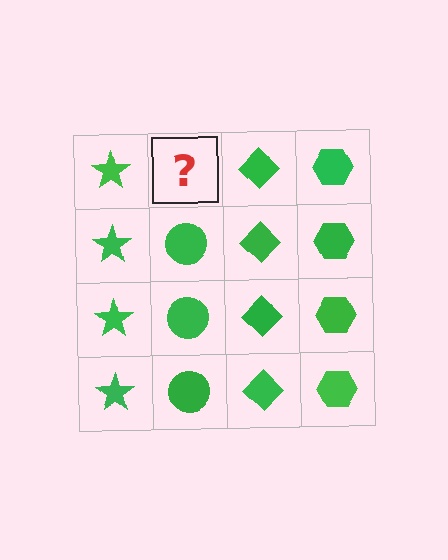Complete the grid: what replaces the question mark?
The question mark should be replaced with a green circle.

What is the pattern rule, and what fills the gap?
The rule is that each column has a consistent shape. The gap should be filled with a green circle.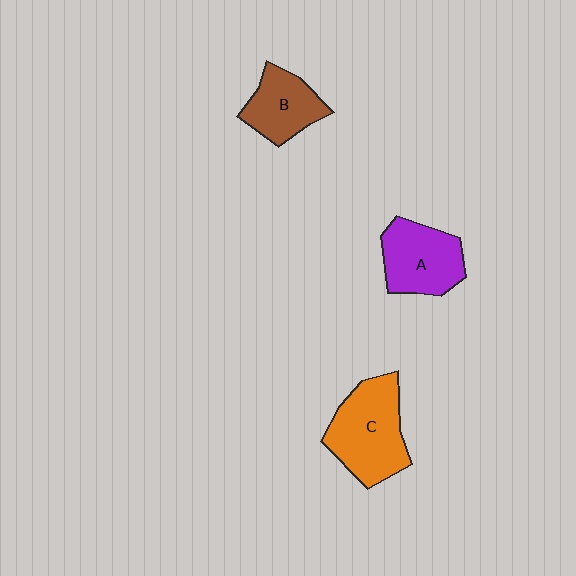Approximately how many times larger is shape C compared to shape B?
Approximately 1.5 times.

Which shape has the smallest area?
Shape B (brown).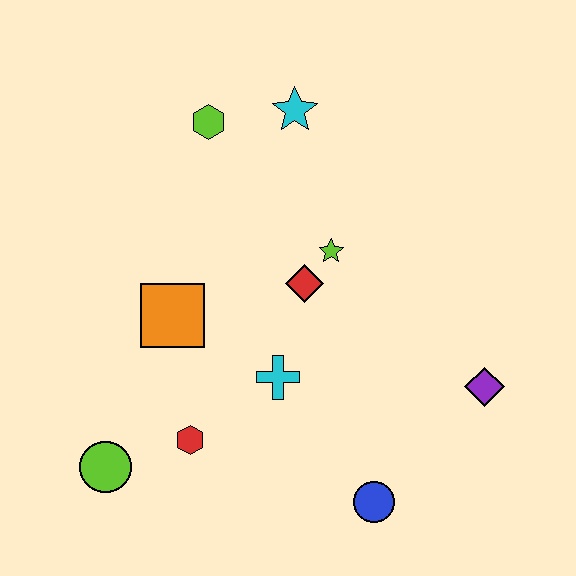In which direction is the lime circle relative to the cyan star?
The lime circle is below the cyan star.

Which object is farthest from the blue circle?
The lime hexagon is farthest from the blue circle.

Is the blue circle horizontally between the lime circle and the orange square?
No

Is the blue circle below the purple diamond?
Yes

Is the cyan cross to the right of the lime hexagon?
Yes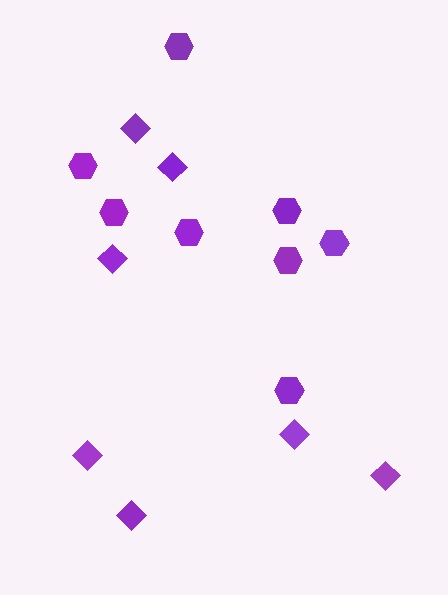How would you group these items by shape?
There are 2 groups: one group of hexagons (8) and one group of diamonds (7).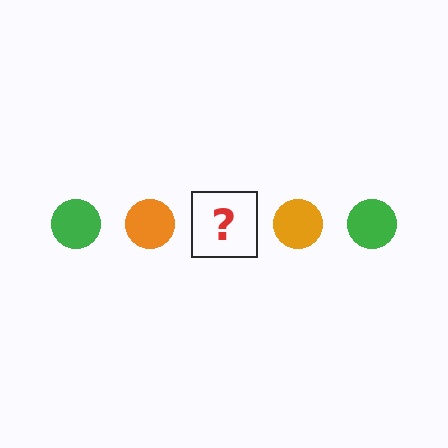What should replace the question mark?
The question mark should be replaced with a green circle.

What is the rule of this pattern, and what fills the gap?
The rule is that the pattern cycles through green, orange circles. The gap should be filled with a green circle.